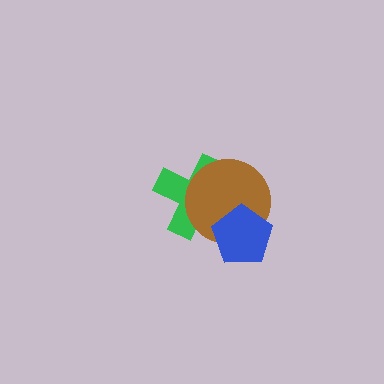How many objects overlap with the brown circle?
2 objects overlap with the brown circle.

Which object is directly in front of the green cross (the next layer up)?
The brown circle is directly in front of the green cross.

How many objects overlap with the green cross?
2 objects overlap with the green cross.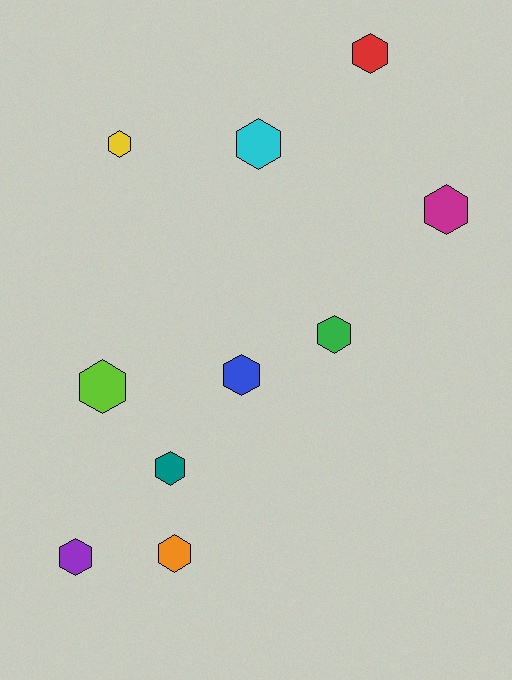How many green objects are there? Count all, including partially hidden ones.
There is 1 green object.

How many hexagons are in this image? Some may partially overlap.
There are 10 hexagons.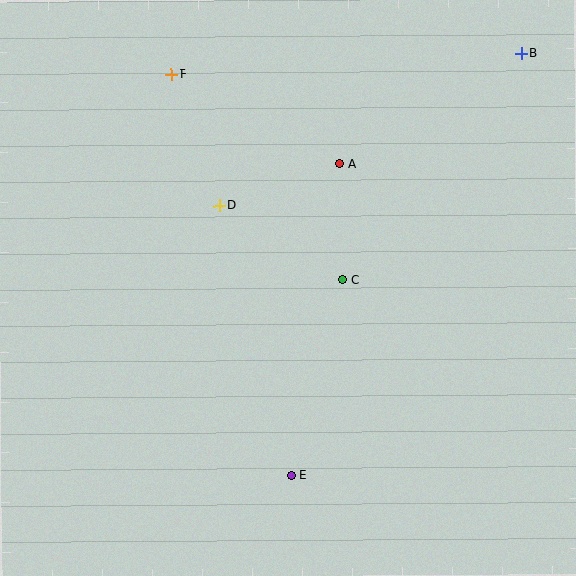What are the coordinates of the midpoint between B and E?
The midpoint between B and E is at (406, 264).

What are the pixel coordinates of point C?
Point C is at (343, 279).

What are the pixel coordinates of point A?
Point A is at (340, 163).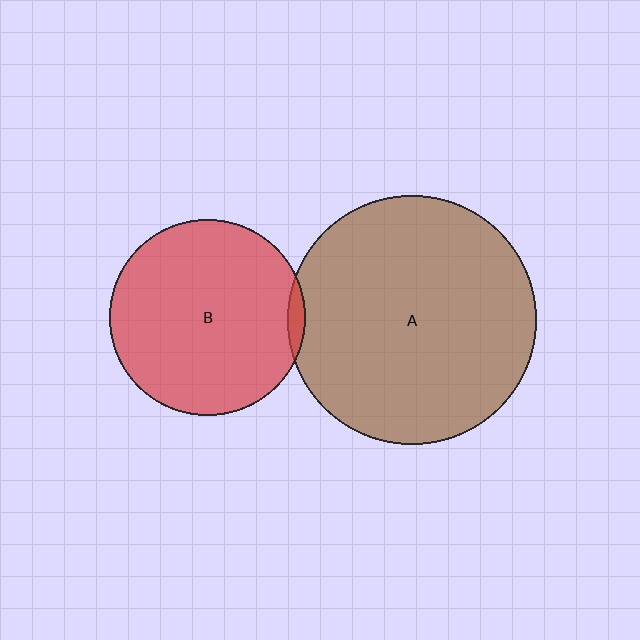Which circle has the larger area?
Circle A (brown).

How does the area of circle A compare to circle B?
Approximately 1.6 times.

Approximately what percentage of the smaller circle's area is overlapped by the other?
Approximately 5%.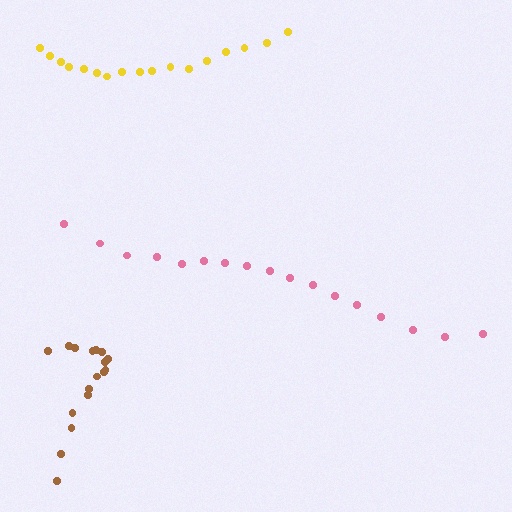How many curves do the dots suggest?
There are 3 distinct paths.